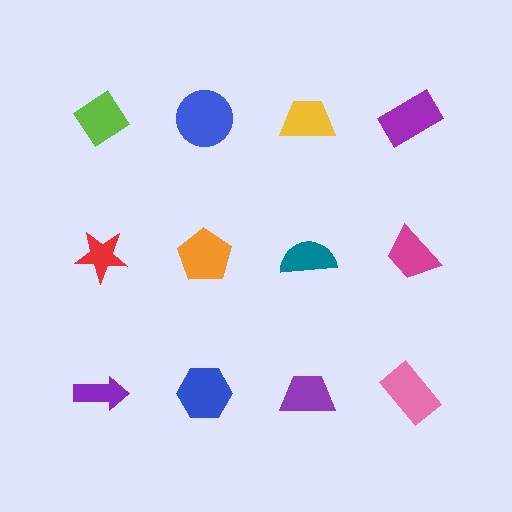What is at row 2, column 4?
A magenta trapezoid.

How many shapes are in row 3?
4 shapes.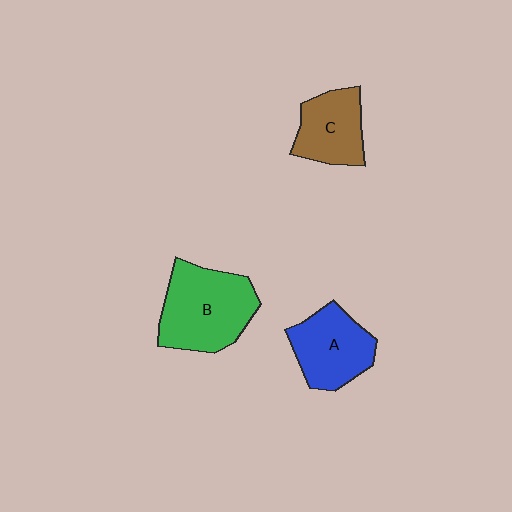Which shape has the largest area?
Shape B (green).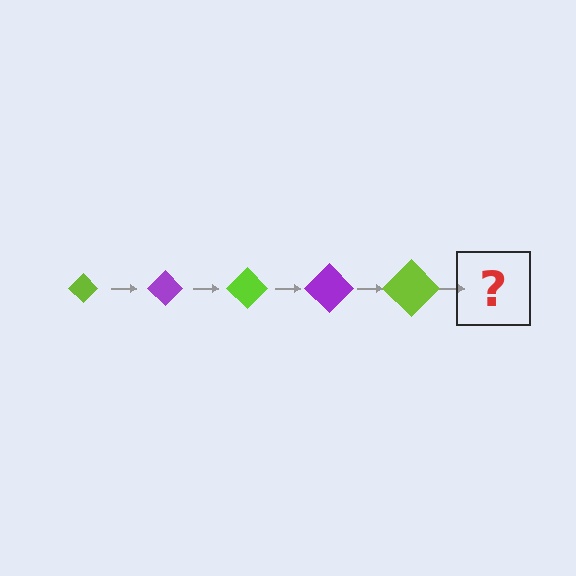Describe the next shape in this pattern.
It should be a purple diamond, larger than the previous one.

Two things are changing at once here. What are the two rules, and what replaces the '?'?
The two rules are that the diamond grows larger each step and the color cycles through lime and purple. The '?' should be a purple diamond, larger than the previous one.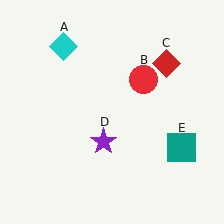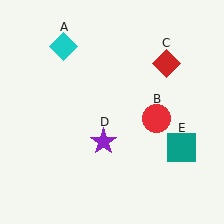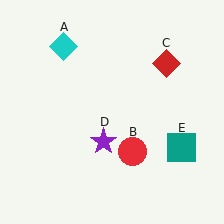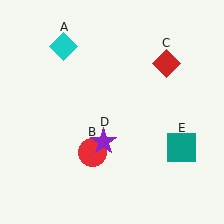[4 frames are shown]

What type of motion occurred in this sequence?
The red circle (object B) rotated clockwise around the center of the scene.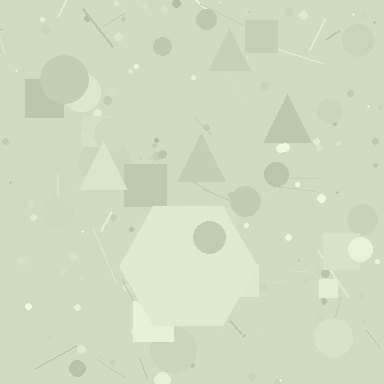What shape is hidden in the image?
A hexagon is hidden in the image.